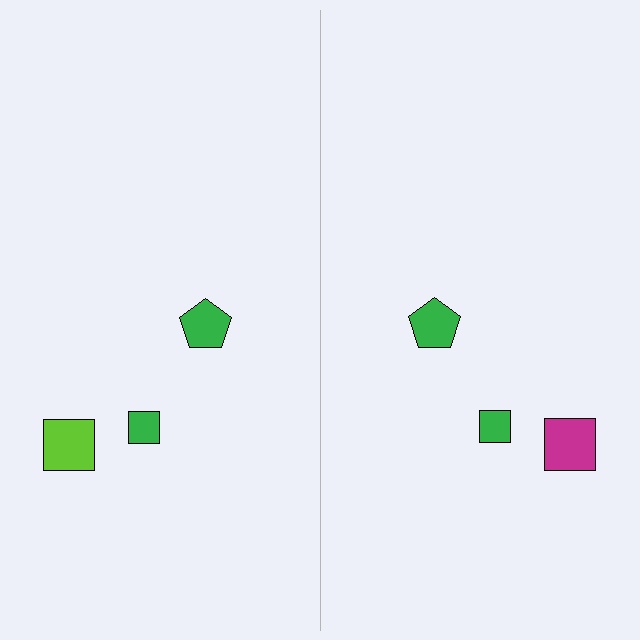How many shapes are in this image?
There are 6 shapes in this image.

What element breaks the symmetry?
The magenta square on the right side breaks the symmetry — its mirror counterpart is lime.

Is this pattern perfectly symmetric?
No, the pattern is not perfectly symmetric. The magenta square on the right side breaks the symmetry — its mirror counterpart is lime.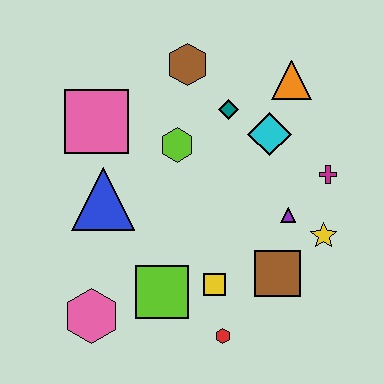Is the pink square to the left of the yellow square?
Yes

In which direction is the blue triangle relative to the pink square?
The blue triangle is below the pink square.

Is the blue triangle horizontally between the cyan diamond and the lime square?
No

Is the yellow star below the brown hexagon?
Yes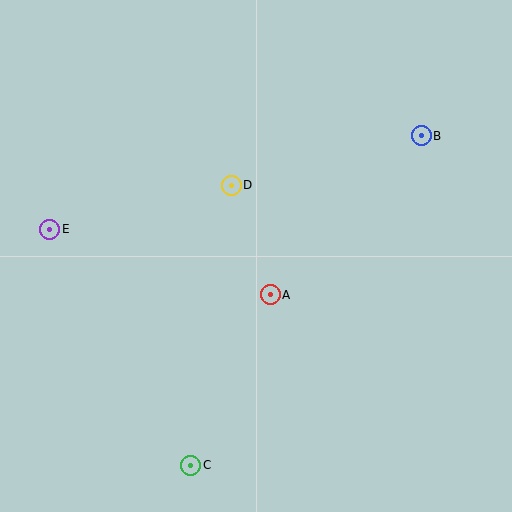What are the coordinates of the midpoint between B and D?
The midpoint between B and D is at (326, 160).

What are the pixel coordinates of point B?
Point B is at (421, 136).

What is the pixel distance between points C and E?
The distance between C and E is 275 pixels.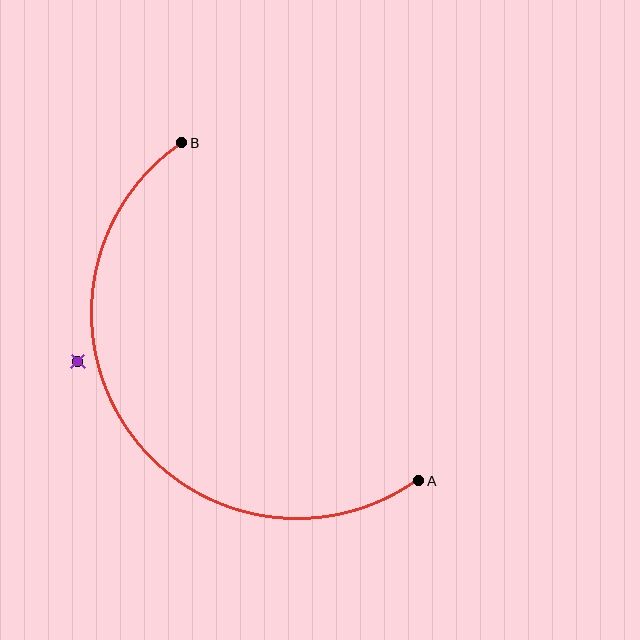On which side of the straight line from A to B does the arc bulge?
The arc bulges below and to the left of the straight line connecting A and B.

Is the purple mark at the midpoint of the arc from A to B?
No — the purple mark does not lie on the arc at all. It sits slightly outside the curve.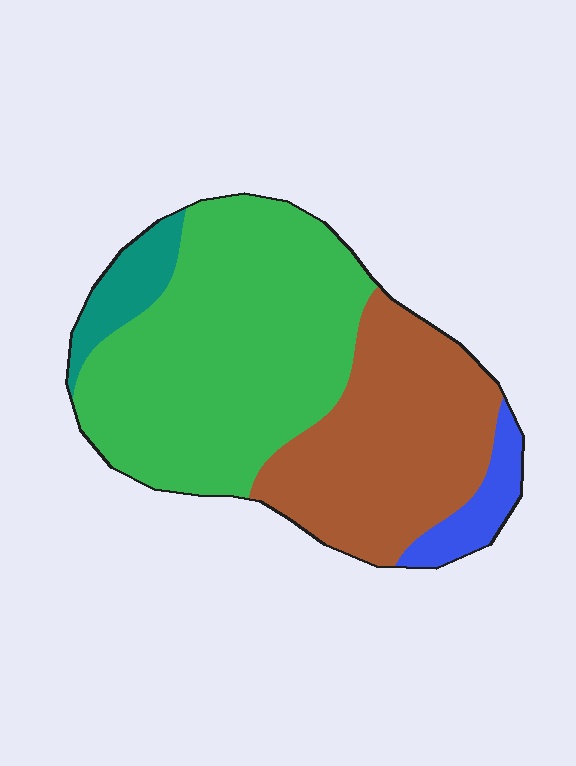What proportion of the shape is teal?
Teal covers about 5% of the shape.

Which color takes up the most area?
Green, at roughly 50%.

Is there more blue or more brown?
Brown.